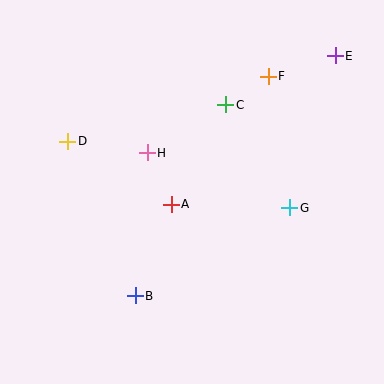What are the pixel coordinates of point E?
Point E is at (335, 56).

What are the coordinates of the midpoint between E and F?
The midpoint between E and F is at (302, 66).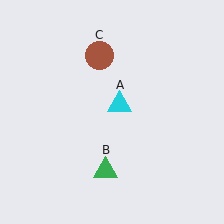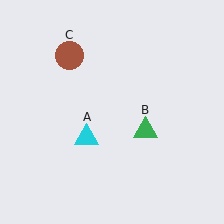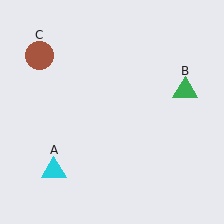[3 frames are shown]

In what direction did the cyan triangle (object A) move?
The cyan triangle (object A) moved down and to the left.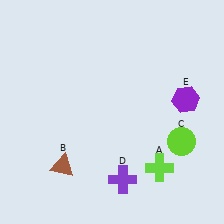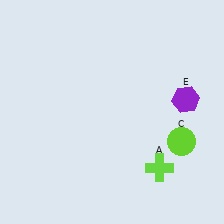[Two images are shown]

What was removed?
The brown triangle (B), the purple cross (D) were removed in Image 2.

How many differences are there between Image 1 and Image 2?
There are 2 differences between the two images.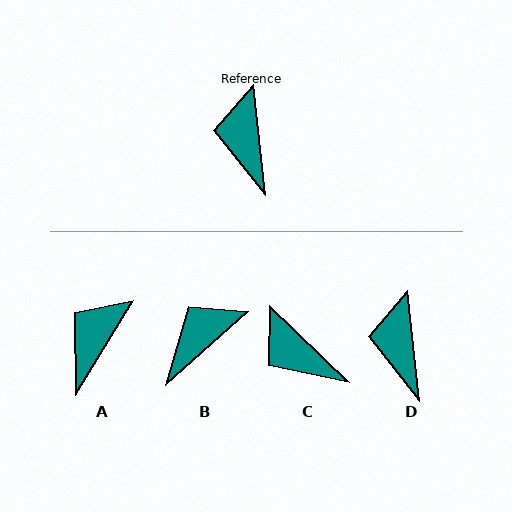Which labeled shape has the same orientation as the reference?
D.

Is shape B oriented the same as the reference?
No, it is off by about 54 degrees.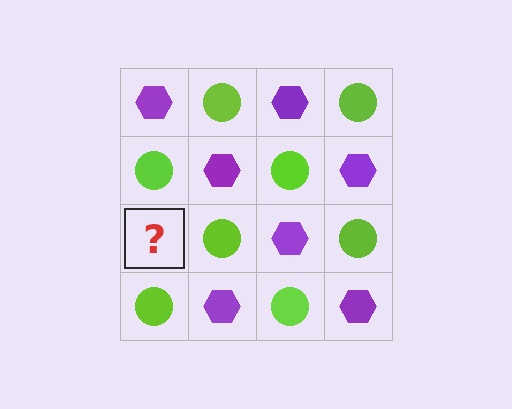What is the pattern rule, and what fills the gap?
The rule is that it alternates purple hexagon and lime circle in a checkerboard pattern. The gap should be filled with a purple hexagon.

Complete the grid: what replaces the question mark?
The question mark should be replaced with a purple hexagon.